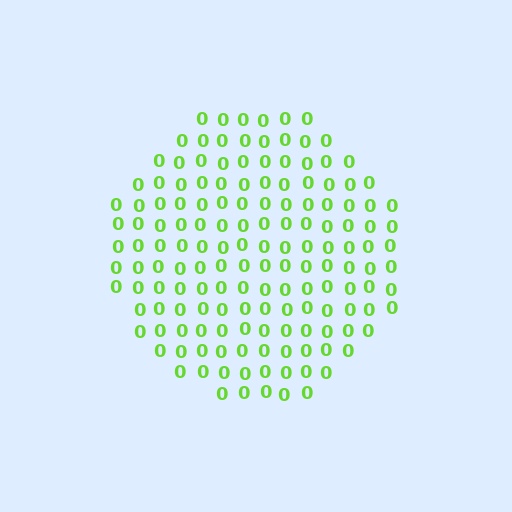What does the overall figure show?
The overall figure shows a circle.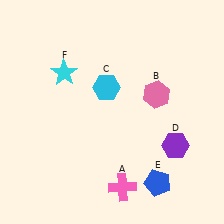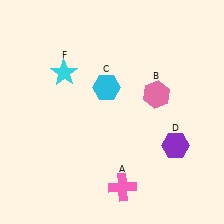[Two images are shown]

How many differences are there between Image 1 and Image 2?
There is 1 difference between the two images.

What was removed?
The blue pentagon (E) was removed in Image 2.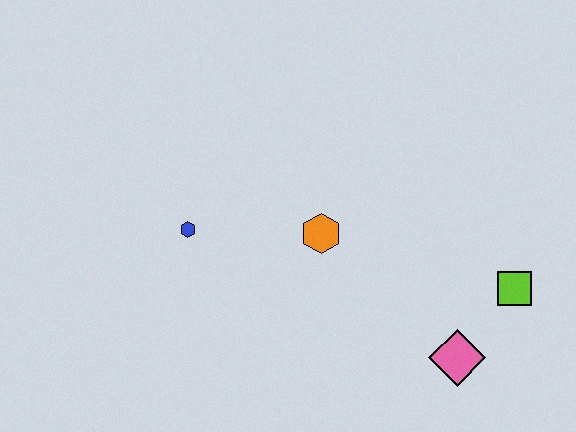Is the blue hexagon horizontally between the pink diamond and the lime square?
No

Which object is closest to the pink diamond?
The lime square is closest to the pink diamond.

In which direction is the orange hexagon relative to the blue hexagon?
The orange hexagon is to the right of the blue hexagon.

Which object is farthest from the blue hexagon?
The lime square is farthest from the blue hexagon.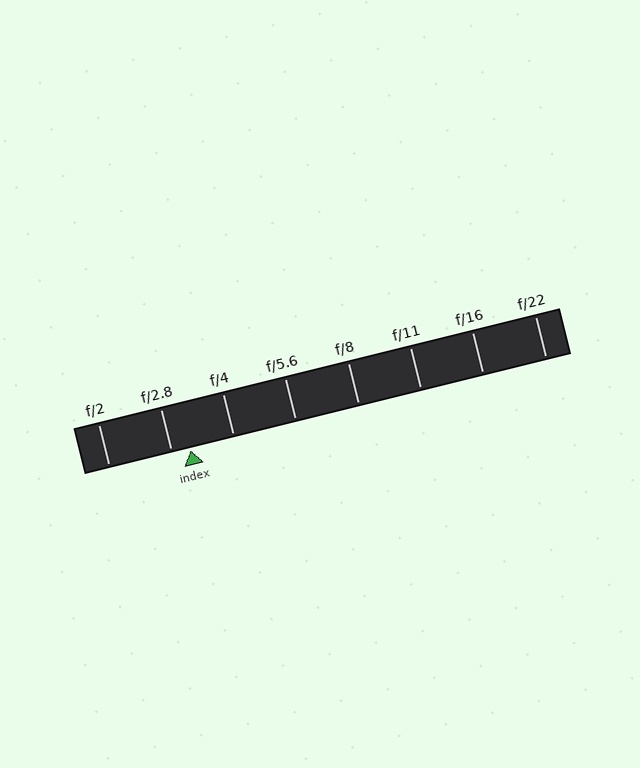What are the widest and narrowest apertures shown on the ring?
The widest aperture shown is f/2 and the narrowest is f/22.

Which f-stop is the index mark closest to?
The index mark is closest to f/2.8.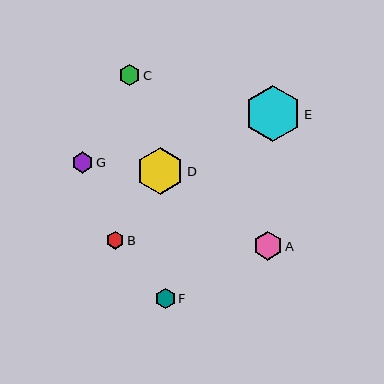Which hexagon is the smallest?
Hexagon B is the smallest with a size of approximately 18 pixels.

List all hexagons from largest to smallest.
From largest to smallest: E, D, A, G, C, F, B.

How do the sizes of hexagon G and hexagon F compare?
Hexagon G and hexagon F are approximately the same size.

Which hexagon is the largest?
Hexagon E is the largest with a size of approximately 56 pixels.